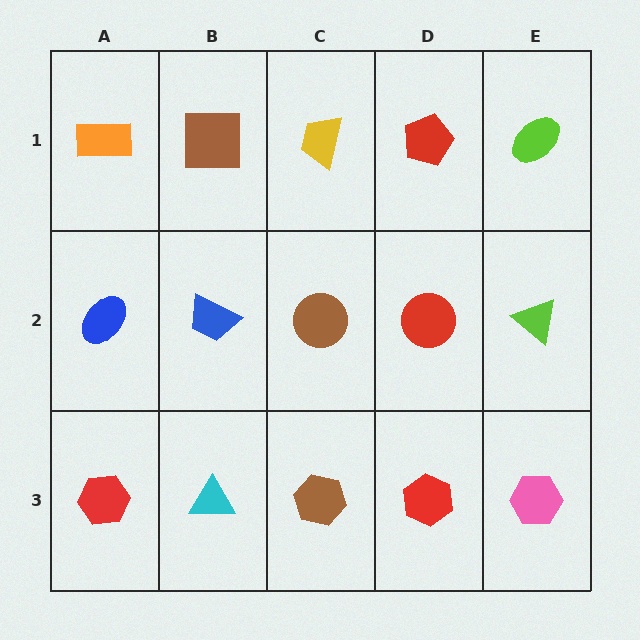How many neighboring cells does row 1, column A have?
2.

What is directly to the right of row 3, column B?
A brown hexagon.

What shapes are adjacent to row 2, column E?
A lime ellipse (row 1, column E), a pink hexagon (row 3, column E), a red circle (row 2, column D).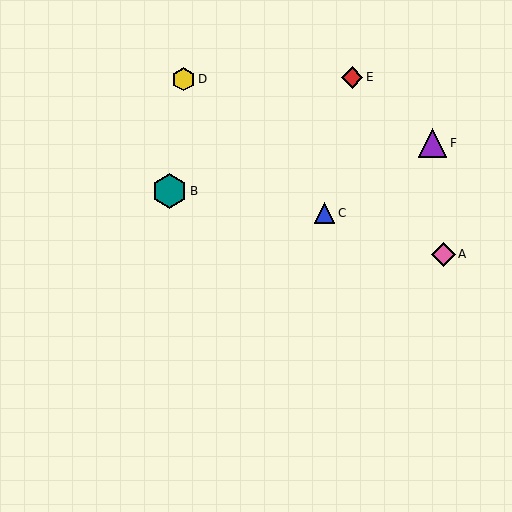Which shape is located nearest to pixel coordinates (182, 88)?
The yellow hexagon (labeled D) at (184, 79) is nearest to that location.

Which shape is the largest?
The teal hexagon (labeled B) is the largest.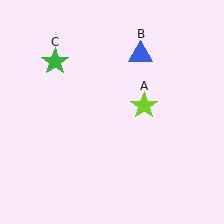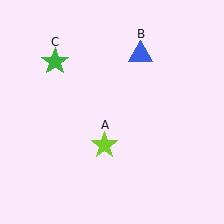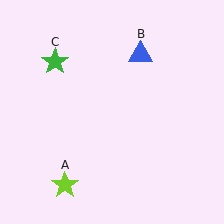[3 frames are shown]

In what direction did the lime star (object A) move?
The lime star (object A) moved down and to the left.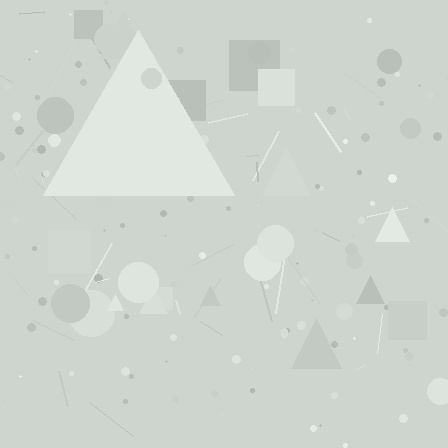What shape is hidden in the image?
A triangle is hidden in the image.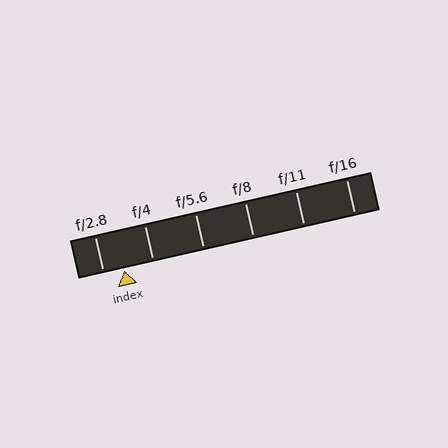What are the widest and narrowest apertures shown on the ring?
The widest aperture shown is f/2.8 and the narrowest is f/16.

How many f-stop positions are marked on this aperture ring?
There are 6 f-stop positions marked.